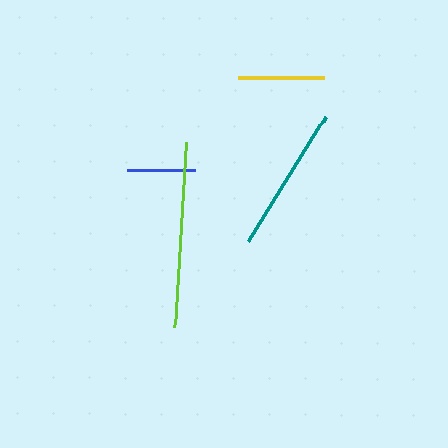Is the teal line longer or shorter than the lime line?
The lime line is longer than the teal line.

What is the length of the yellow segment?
The yellow segment is approximately 86 pixels long.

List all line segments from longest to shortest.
From longest to shortest: lime, teal, yellow, blue.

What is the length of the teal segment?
The teal segment is approximately 146 pixels long.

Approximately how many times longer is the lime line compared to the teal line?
The lime line is approximately 1.3 times the length of the teal line.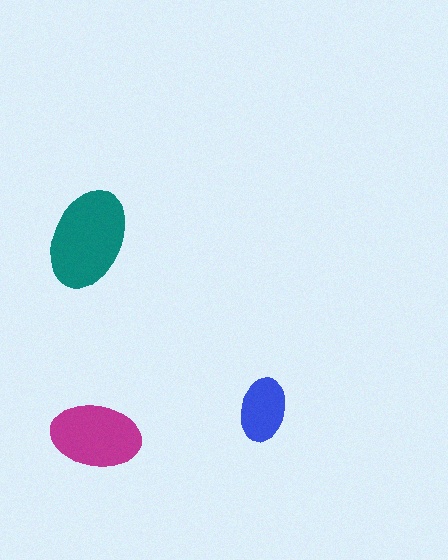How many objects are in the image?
There are 3 objects in the image.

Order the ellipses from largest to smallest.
the teal one, the magenta one, the blue one.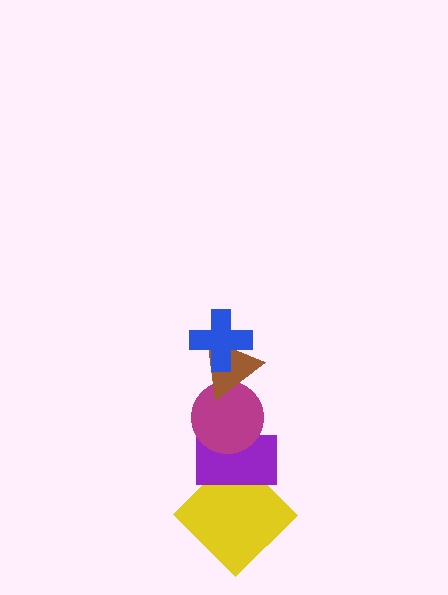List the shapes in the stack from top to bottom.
From top to bottom: the blue cross, the brown triangle, the magenta circle, the purple rectangle, the yellow diamond.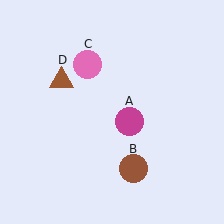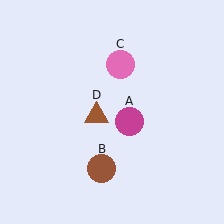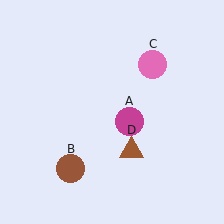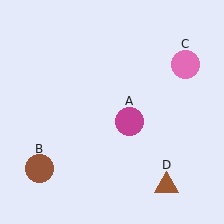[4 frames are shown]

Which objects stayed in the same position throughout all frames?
Magenta circle (object A) remained stationary.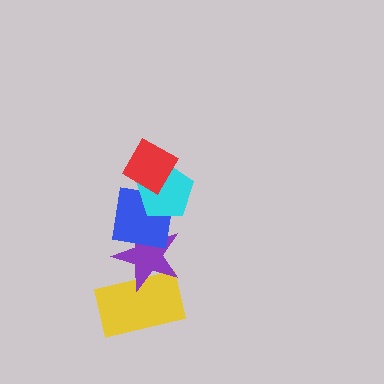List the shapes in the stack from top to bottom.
From top to bottom: the red diamond, the cyan pentagon, the blue square, the purple star, the yellow rectangle.